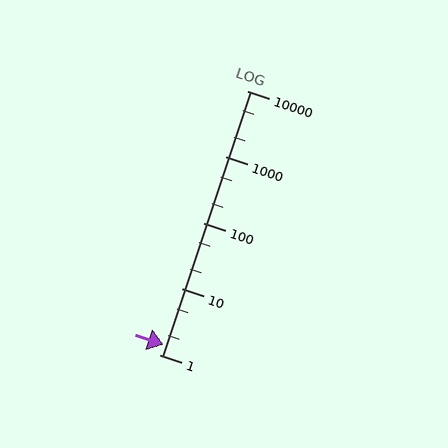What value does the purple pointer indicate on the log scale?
The pointer indicates approximately 1.4.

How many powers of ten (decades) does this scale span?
The scale spans 4 decades, from 1 to 10000.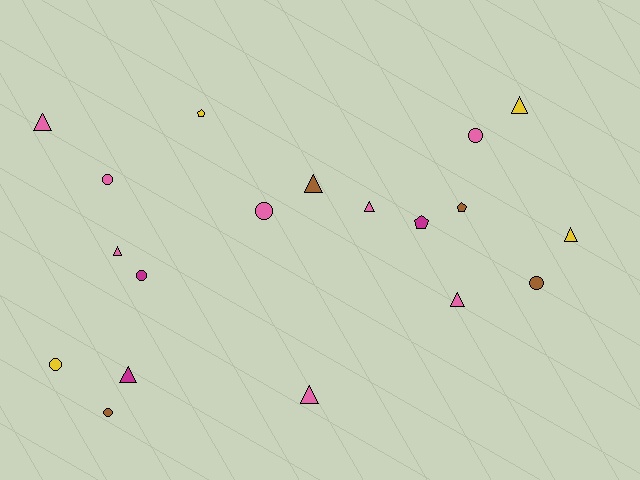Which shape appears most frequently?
Triangle, with 9 objects.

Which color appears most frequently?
Pink, with 8 objects.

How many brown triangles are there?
There is 1 brown triangle.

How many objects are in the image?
There are 19 objects.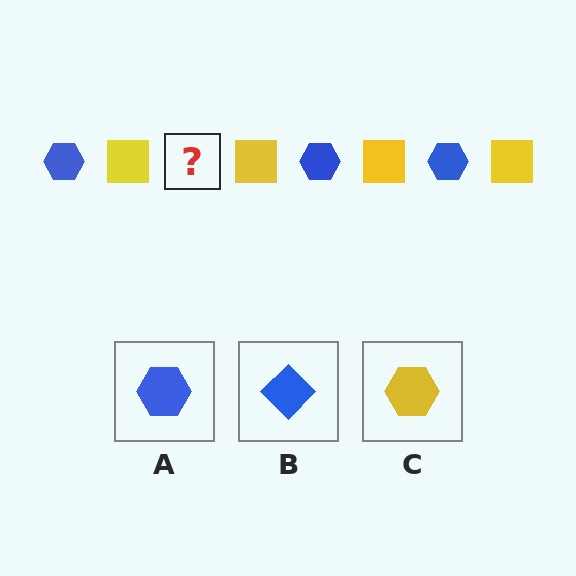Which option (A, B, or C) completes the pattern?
A.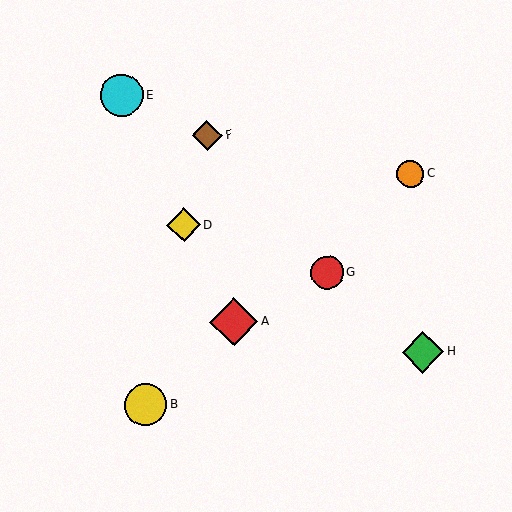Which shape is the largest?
The red diamond (labeled A) is the largest.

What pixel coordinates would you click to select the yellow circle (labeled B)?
Click at (146, 405) to select the yellow circle B.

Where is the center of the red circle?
The center of the red circle is at (327, 273).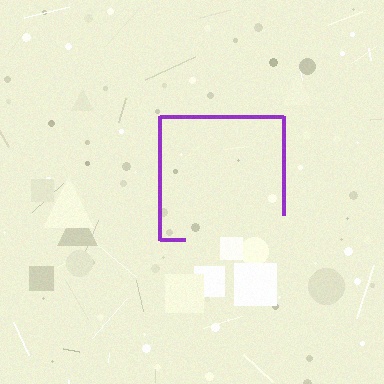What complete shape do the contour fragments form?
The contour fragments form a square.